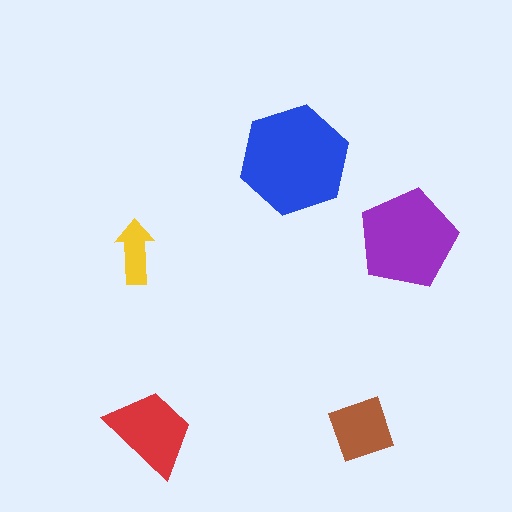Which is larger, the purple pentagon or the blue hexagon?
The blue hexagon.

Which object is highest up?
The blue hexagon is topmost.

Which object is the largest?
The blue hexagon.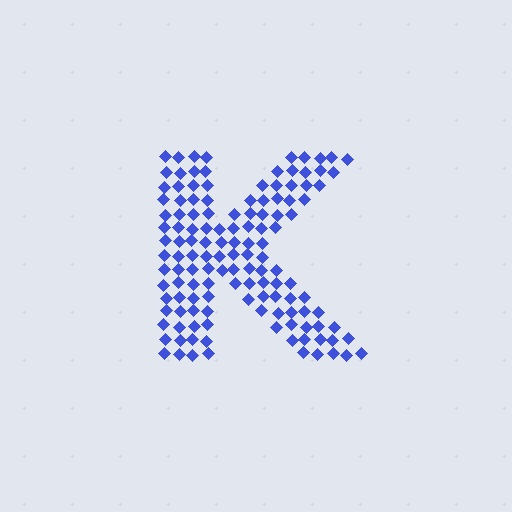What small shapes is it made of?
It is made of small diamonds.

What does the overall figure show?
The overall figure shows the letter K.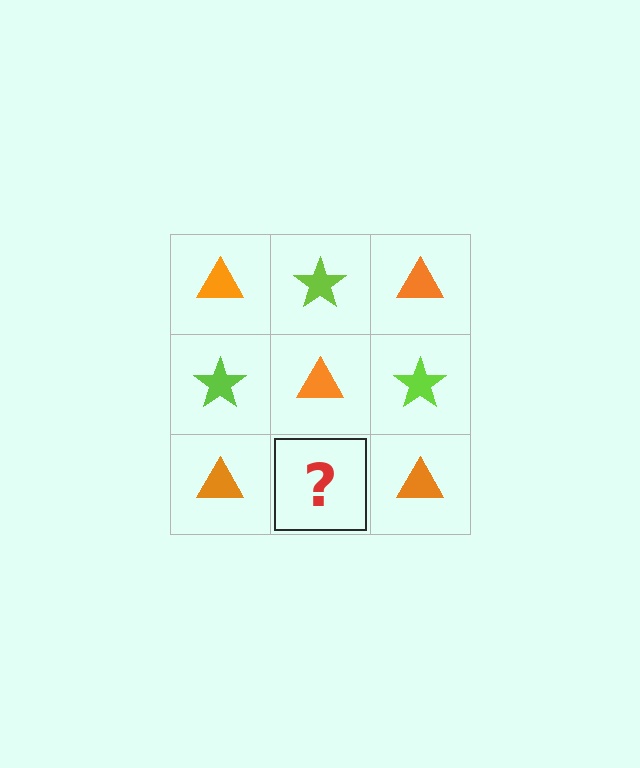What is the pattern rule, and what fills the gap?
The rule is that it alternates orange triangle and lime star in a checkerboard pattern. The gap should be filled with a lime star.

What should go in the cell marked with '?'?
The missing cell should contain a lime star.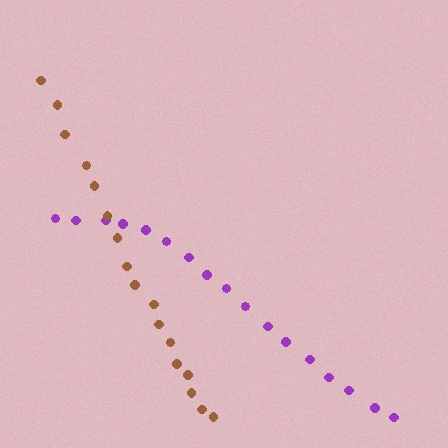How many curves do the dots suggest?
There are 2 distinct paths.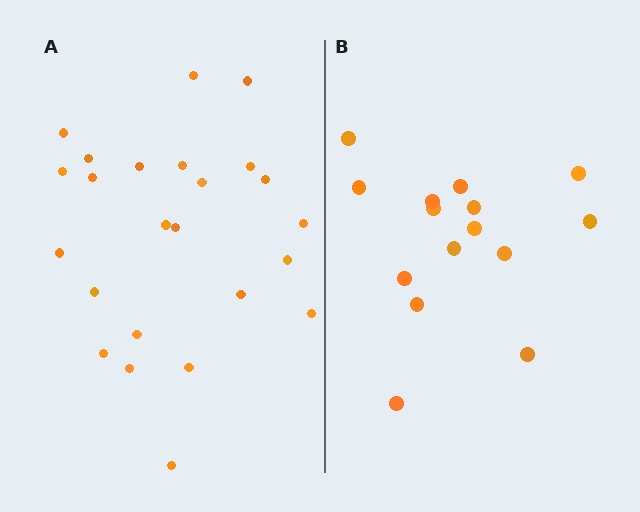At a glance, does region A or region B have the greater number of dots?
Region A (the left region) has more dots.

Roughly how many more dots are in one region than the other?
Region A has roughly 8 or so more dots than region B.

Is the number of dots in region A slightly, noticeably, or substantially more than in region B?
Region A has substantially more. The ratio is roughly 1.6 to 1.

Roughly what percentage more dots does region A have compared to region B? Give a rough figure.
About 60% more.